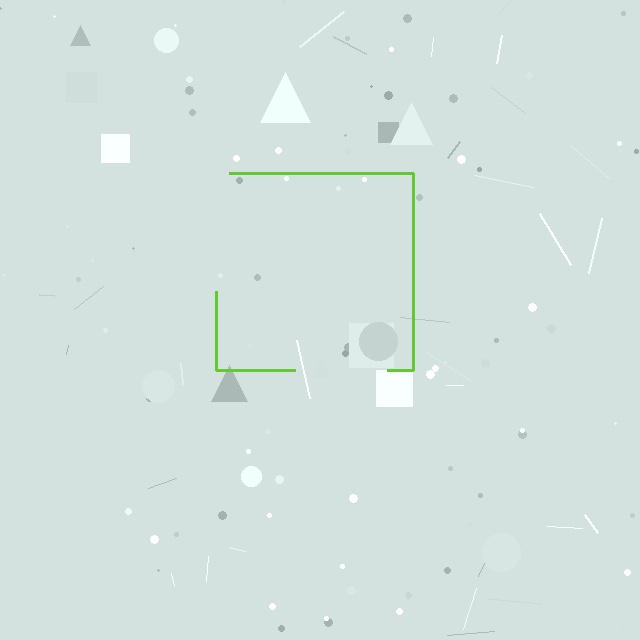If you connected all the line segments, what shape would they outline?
They would outline a square.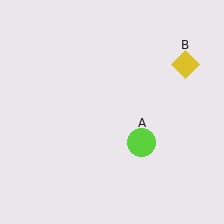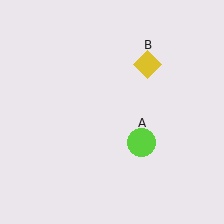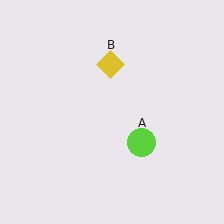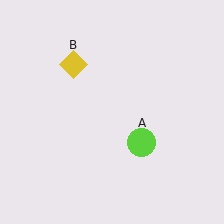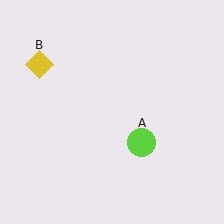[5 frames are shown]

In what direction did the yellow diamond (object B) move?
The yellow diamond (object B) moved left.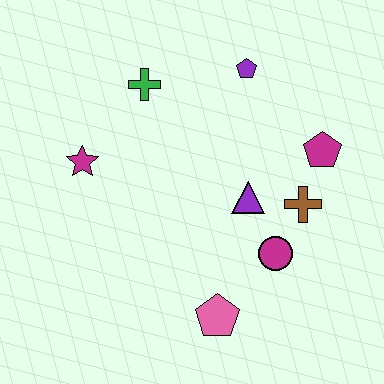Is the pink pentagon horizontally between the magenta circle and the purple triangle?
No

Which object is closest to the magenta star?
The green cross is closest to the magenta star.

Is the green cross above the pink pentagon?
Yes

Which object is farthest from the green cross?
The pink pentagon is farthest from the green cross.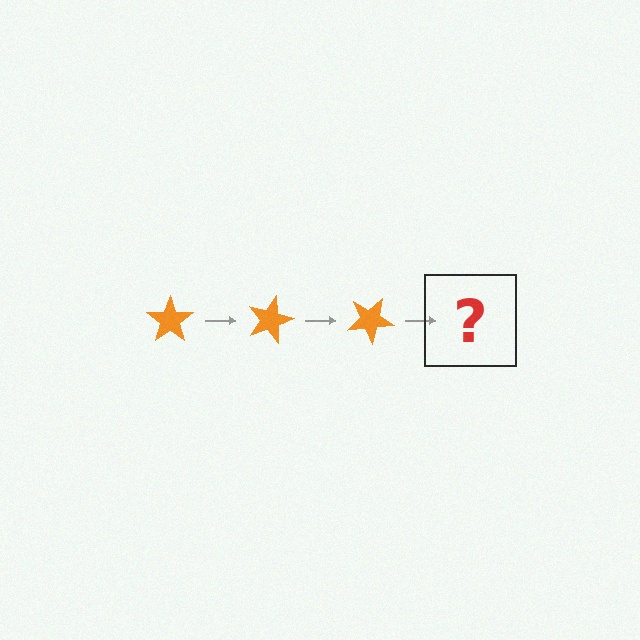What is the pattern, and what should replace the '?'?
The pattern is that the star rotates 15 degrees each step. The '?' should be an orange star rotated 45 degrees.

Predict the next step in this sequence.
The next step is an orange star rotated 45 degrees.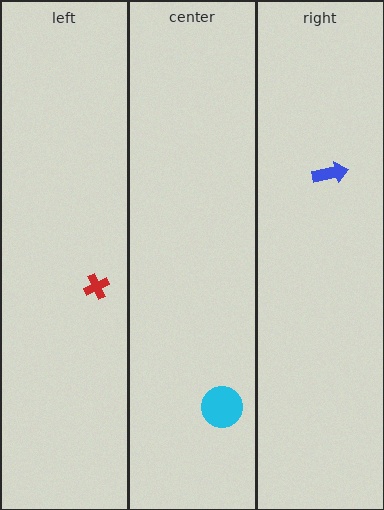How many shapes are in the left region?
1.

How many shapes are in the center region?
1.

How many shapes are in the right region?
1.